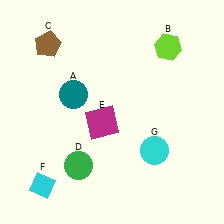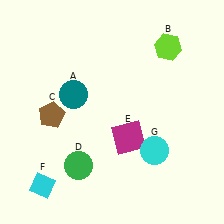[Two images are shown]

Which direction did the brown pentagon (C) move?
The brown pentagon (C) moved down.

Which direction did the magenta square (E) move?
The magenta square (E) moved right.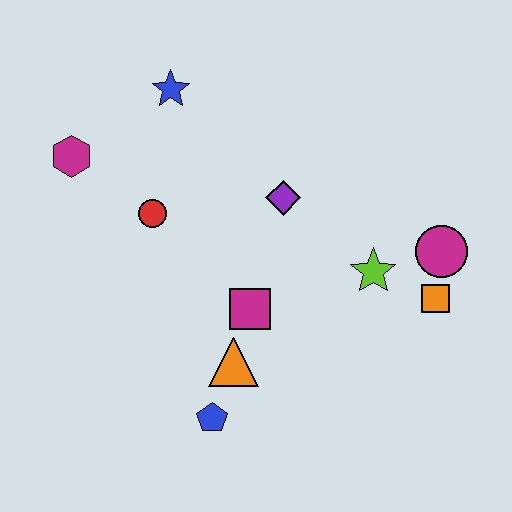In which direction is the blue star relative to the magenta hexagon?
The blue star is to the right of the magenta hexagon.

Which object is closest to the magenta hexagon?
The red circle is closest to the magenta hexagon.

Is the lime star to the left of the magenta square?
No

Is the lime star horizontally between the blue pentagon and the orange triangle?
No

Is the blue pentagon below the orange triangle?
Yes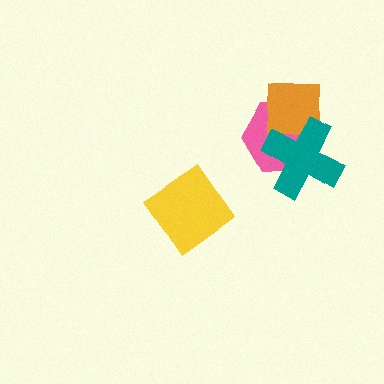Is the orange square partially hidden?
Yes, it is partially covered by another shape.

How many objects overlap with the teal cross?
2 objects overlap with the teal cross.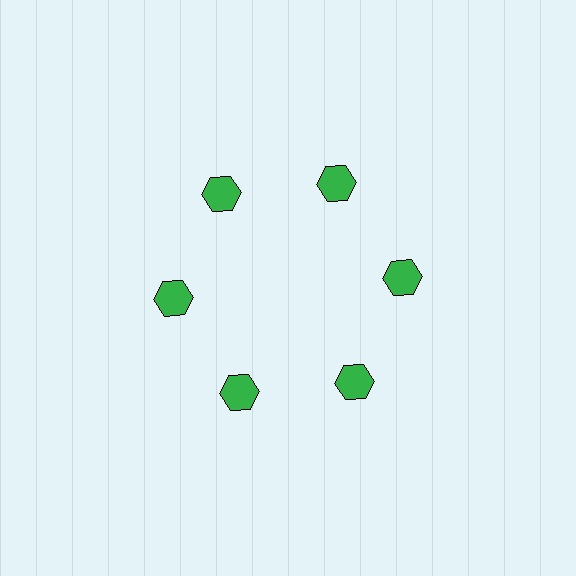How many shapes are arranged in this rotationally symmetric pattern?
There are 6 shapes, arranged in 6 groups of 1.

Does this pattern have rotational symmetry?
Yes, this pattern has 6-fold rotational symmetry. It looks the same after rotating 60 degrees around the center.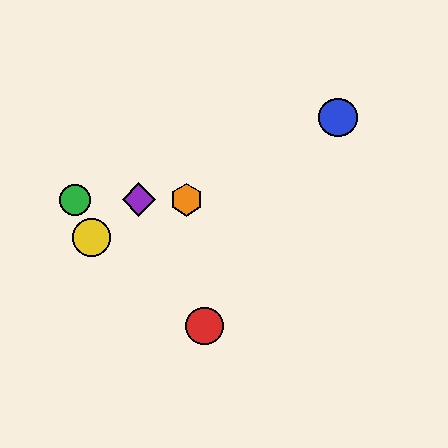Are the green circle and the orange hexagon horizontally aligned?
Yes, both are at y≈200.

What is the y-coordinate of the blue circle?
The blue circle is at y≈118.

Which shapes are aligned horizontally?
The green circle, the purple diamond, the orange hexagon are aligned horizontally.